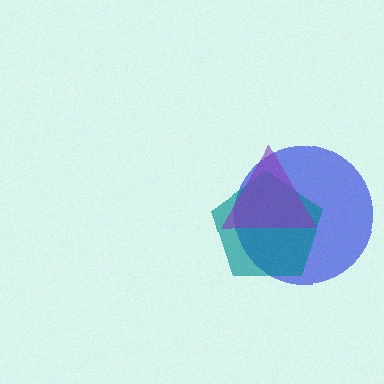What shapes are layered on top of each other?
The layered shapes are: a blue circle, a teal pentagon, a purple triangle.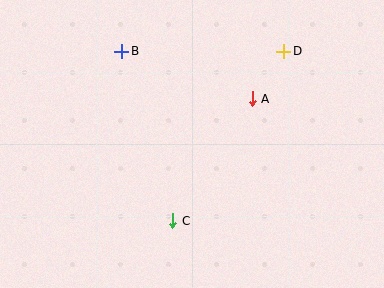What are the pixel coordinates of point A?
Point A is at (252, 99).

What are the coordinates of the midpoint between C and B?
The midpoint between C and B is at (147, 136).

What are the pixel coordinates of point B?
Point B is at (122, 51).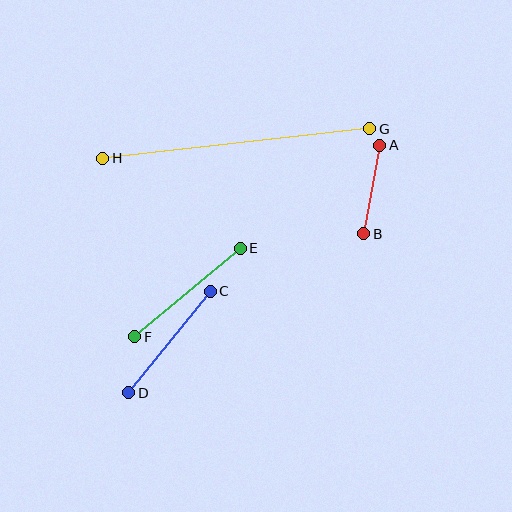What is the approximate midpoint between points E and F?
The midpoint is at approximately (187, 293) pixels.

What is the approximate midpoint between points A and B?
The midpoint is at approximately (372, 189) pixels.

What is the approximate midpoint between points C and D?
The midpoint is at approximately (170, 342) pixels.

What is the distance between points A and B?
The distance is approximately 90 pixels.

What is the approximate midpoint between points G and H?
The midpoint is at approximately (236, 143) pixels.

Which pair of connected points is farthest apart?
Points G and H are farthest apart.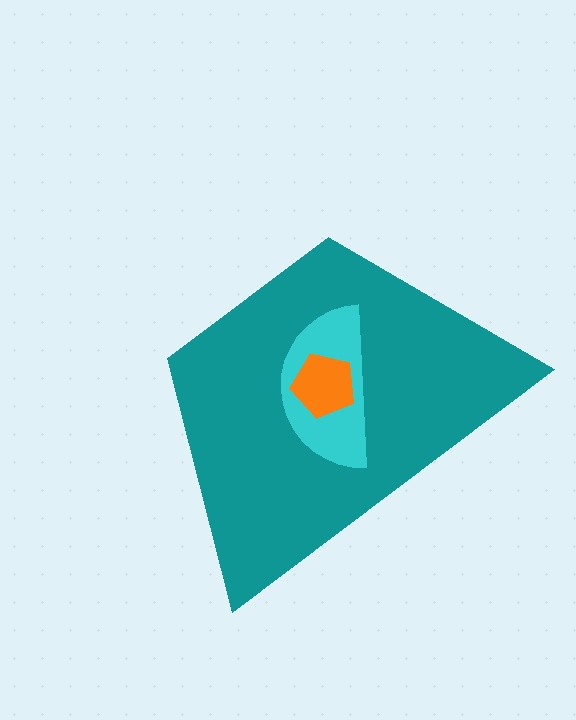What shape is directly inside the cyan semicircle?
The orange pentagon.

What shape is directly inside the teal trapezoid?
The cyan semicircle.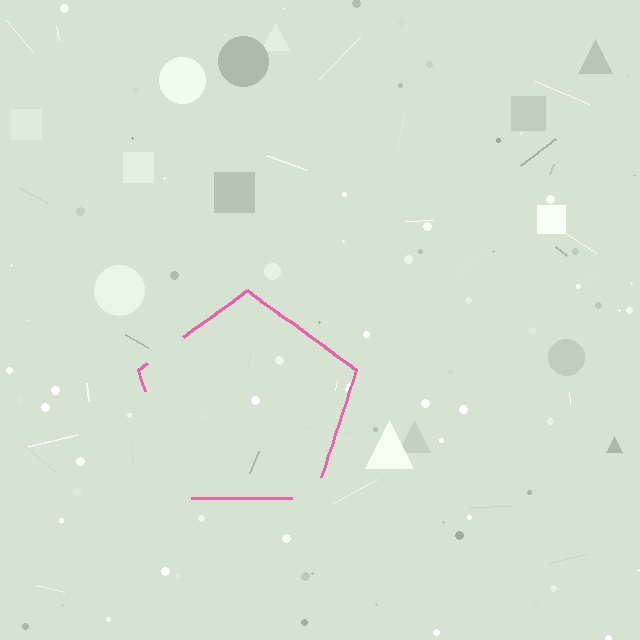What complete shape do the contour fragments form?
The contour fragments form a pentagon.